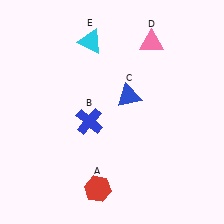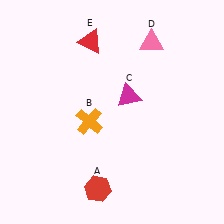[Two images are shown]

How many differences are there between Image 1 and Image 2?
There are 3 differences between the two images.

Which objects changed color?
B changed from blue to orange. C changed from blue to magenta. E changed from cyan to red.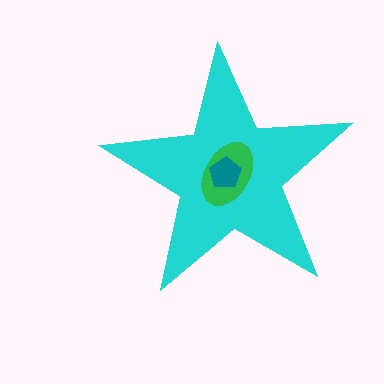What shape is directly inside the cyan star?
The green ellipse.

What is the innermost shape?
The teal pentagon.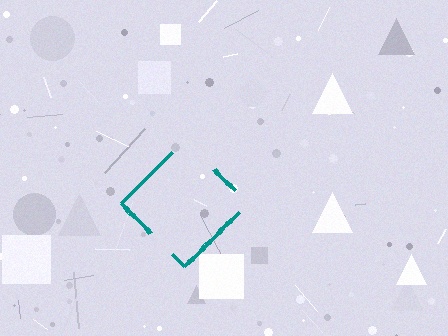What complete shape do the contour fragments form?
The contour fragments form a diamond.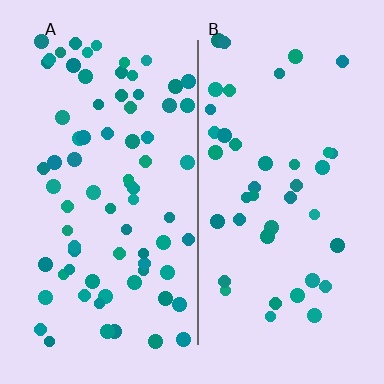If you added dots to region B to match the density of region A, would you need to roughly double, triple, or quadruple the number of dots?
Approximately double.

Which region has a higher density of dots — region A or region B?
A (the left).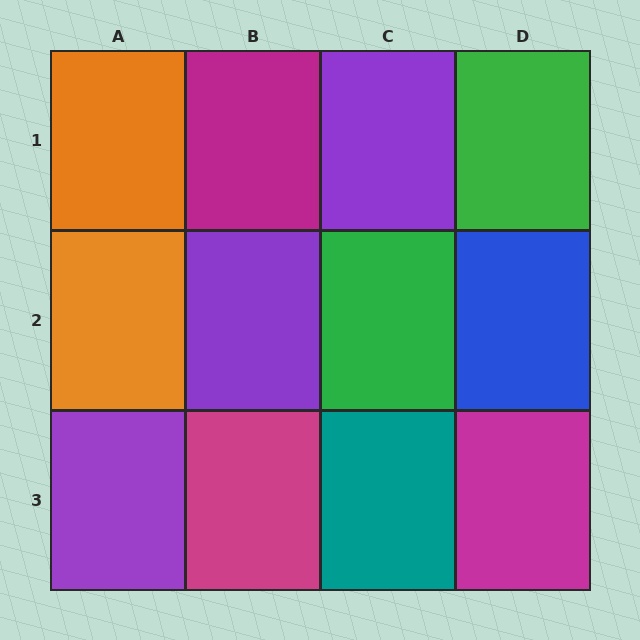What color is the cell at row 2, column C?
Green.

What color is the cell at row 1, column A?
Orange.